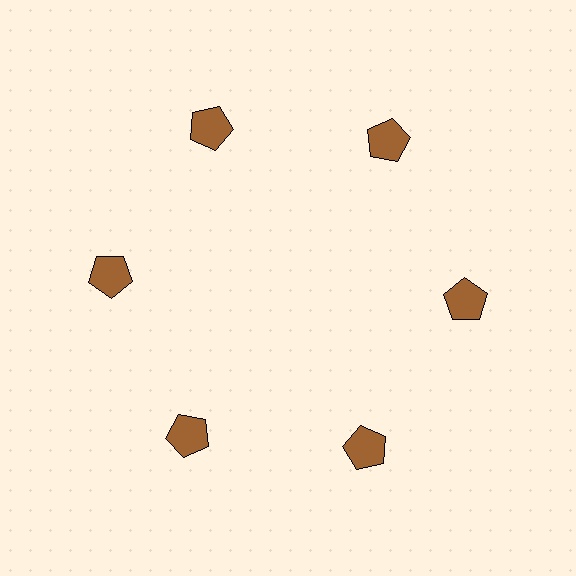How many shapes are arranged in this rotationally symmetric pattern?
There are 6 shapes, arranged in 6 groups of 1.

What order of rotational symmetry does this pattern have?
This pattern has 6-fold rotational symmetry.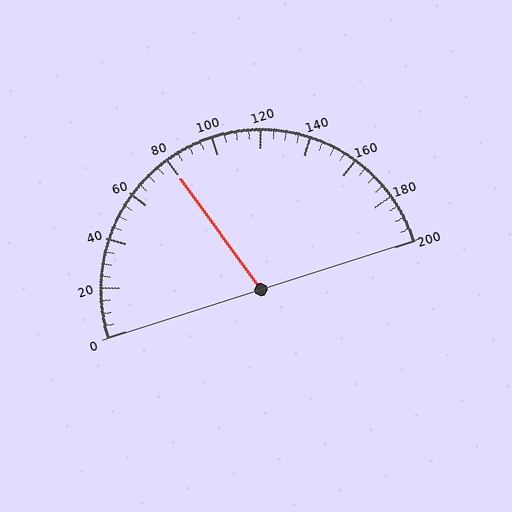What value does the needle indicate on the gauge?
The needle indicates approximately 80.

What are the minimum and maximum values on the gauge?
The gauge ranges from 0 to 200.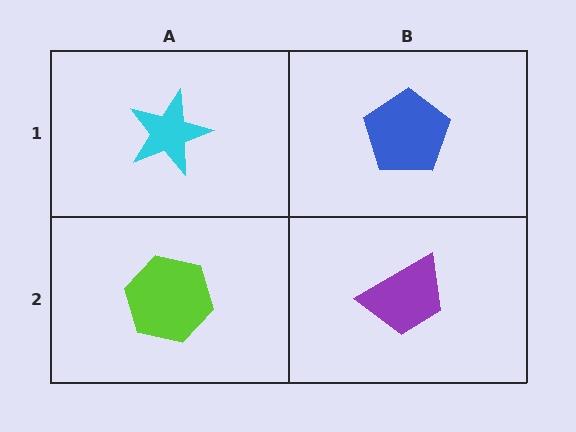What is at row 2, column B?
A purple trapezoid.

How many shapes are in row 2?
2 shapes.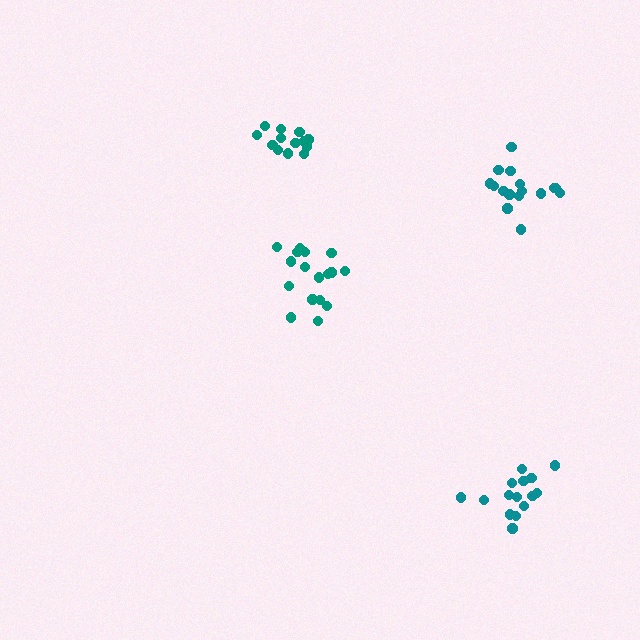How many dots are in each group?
Group 1: 15 dots, Group 2: 13 dots, Group 3: 16 dots, Group 4: 17 dots (61 total).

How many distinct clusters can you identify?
There are 4 distinct clusters.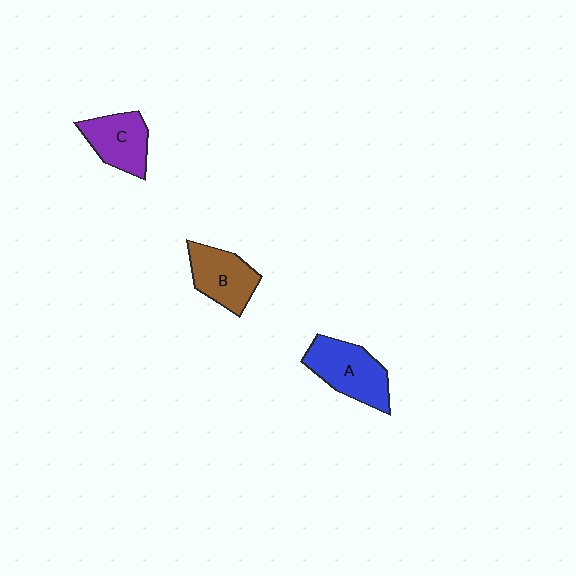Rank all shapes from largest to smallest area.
From largest to smallest: A (blue), B (brown), C (purple).